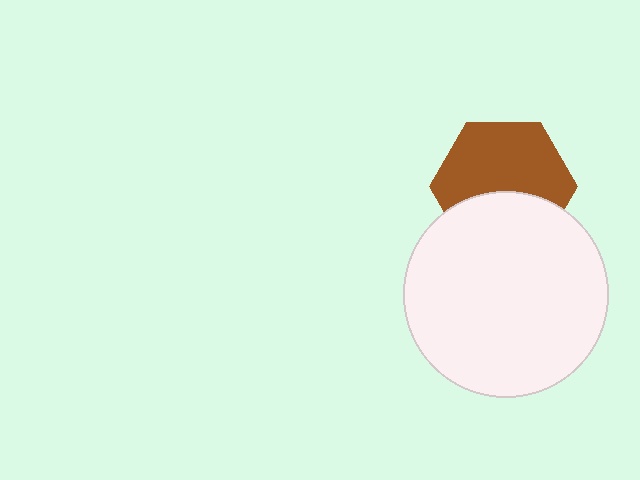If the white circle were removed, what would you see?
You would see the complete brown hexagon.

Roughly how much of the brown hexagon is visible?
About half of it is visible (roughly 61%).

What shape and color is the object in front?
The object in front is a white circle.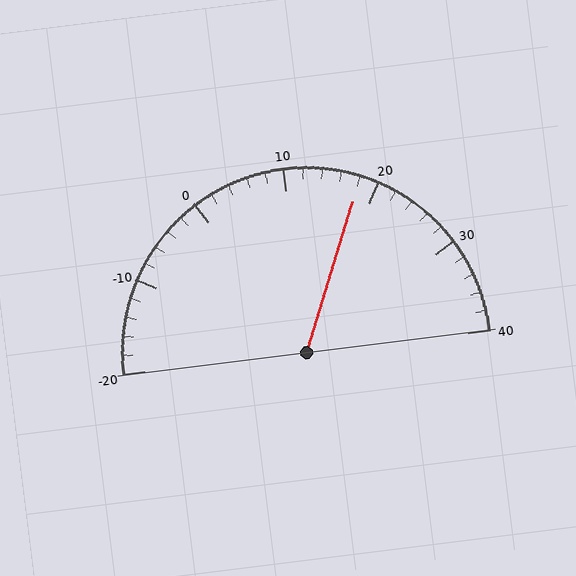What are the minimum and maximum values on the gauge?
The gauge ranges from -20 to 40.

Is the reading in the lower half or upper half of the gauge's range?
The reading is in the upper half of the range (-20 to 40).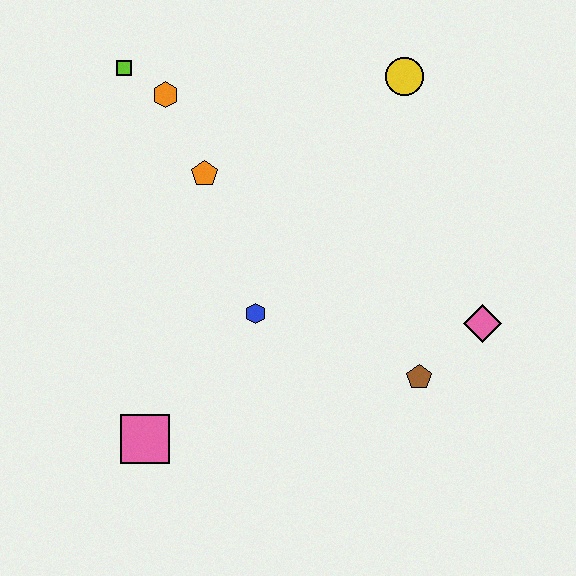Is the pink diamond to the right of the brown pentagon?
Yes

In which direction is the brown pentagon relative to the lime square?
The brown pentagon is below the lime square.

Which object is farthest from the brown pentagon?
The lime square is farthest from the brown pentagon.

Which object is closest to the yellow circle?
The orange pentagon is closest to the yellow circle.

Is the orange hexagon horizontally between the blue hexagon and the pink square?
Yes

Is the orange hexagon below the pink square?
No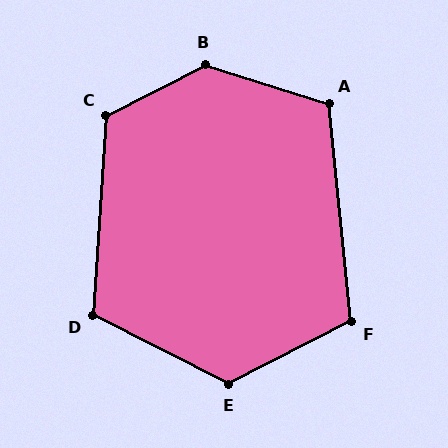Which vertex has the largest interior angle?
B, at approximately 136 degrees.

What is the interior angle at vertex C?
Approximately 121 degrees (obtuse).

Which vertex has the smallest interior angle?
F, at approximately 111 degrees.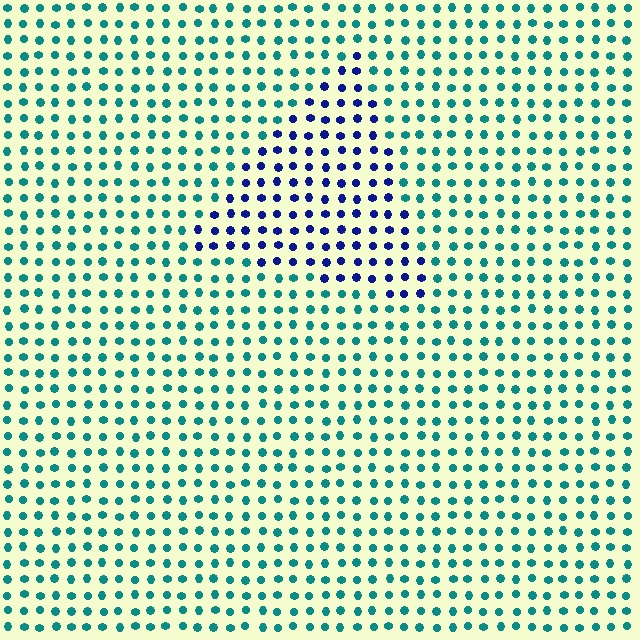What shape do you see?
I see a triangle.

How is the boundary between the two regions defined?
The boundary is defined purely by a slight shift in hue (about 57 degrees). Spacing, size, and orientation are identical on both sides.